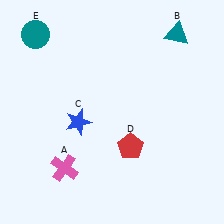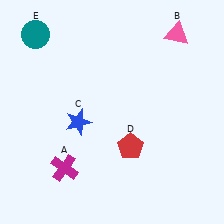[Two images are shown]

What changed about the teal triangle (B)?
In Image 1, B is teal. In Image 2, it changed to pink.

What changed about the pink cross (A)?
In Image 1, A is pink. In Image 2, it changed to magenta.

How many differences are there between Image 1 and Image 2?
There are 2 differences between the two images.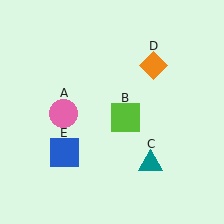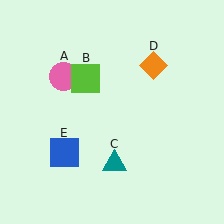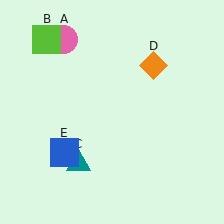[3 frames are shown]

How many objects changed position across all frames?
3 objects changed position: pink circle (object A), lime square (object B), teal triangle (object C).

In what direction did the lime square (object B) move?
The lime square (object B) moved up and to the left.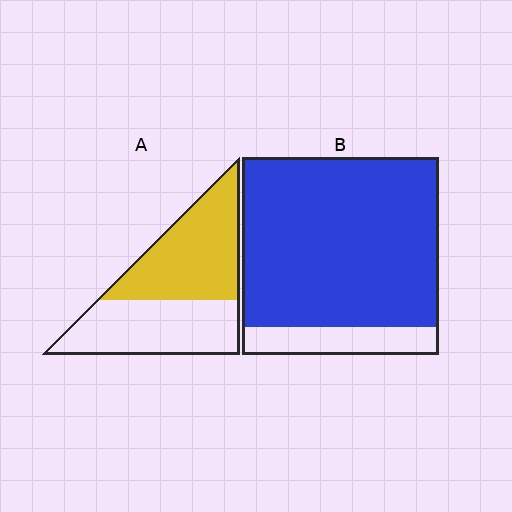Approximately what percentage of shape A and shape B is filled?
A is approximately 50% and B is approximately 85%.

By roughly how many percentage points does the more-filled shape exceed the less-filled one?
By roughly 35 percentage points (B over A).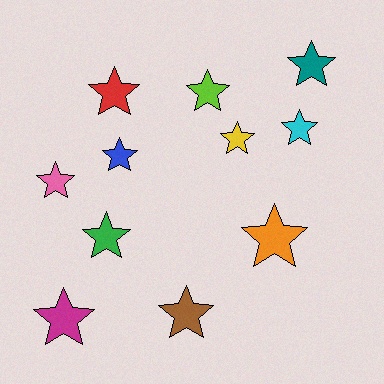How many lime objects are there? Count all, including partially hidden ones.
There is 1 lime object.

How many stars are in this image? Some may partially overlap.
There are 11 stars.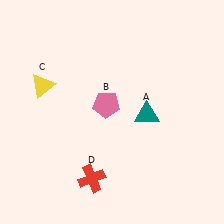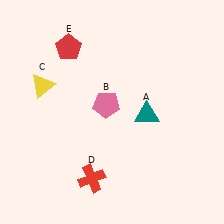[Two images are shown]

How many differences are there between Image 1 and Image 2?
There is 1 difference between the two images.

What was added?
A red pentagon (E) was added in Image 2.